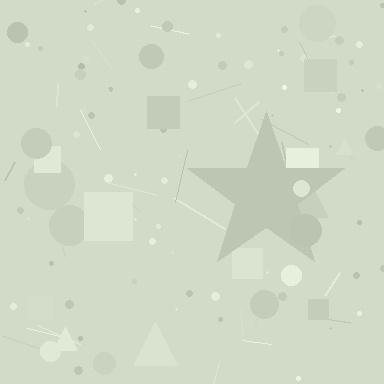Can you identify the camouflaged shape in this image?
The camouflaged shape is a star.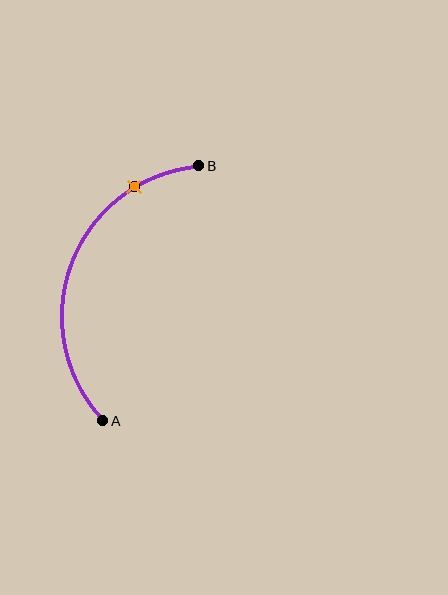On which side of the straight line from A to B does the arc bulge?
The arc bulges to the left of the straight line connecting A and B.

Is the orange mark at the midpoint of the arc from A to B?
No. The orange mark lies on the arc but is closer to endpoint B. The arc midpoint would be at the point on the curve equidistant along the arc from both A and B.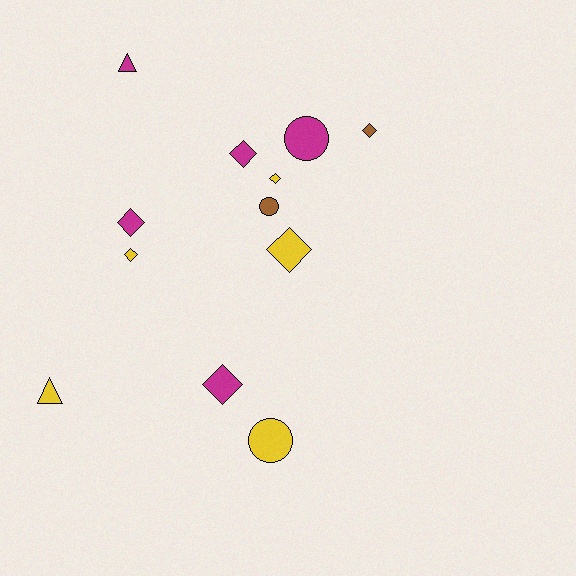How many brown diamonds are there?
There is 1 brown diamond.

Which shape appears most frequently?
Diamond, with 7 objects.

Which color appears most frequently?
Magenta, with 5 objects.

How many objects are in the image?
There are 12 objects.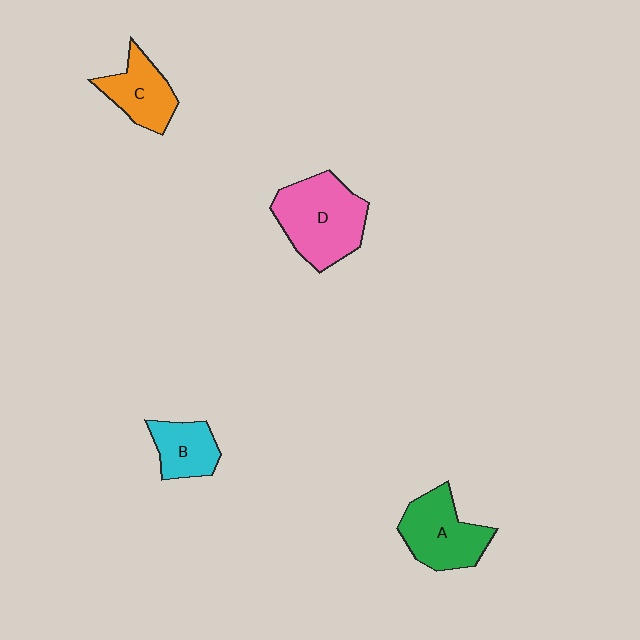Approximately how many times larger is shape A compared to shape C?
Approximately 1.3 times.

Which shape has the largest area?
Shape D (pink).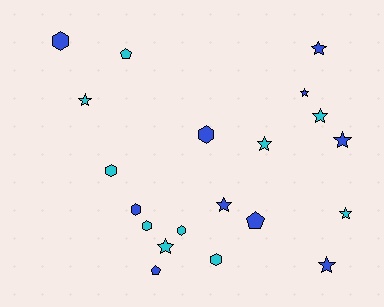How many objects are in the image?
There are 20 objects.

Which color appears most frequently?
Blue, with 10 objects.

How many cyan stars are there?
There are 5 cyan stars.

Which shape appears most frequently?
Star, with 10 objects.